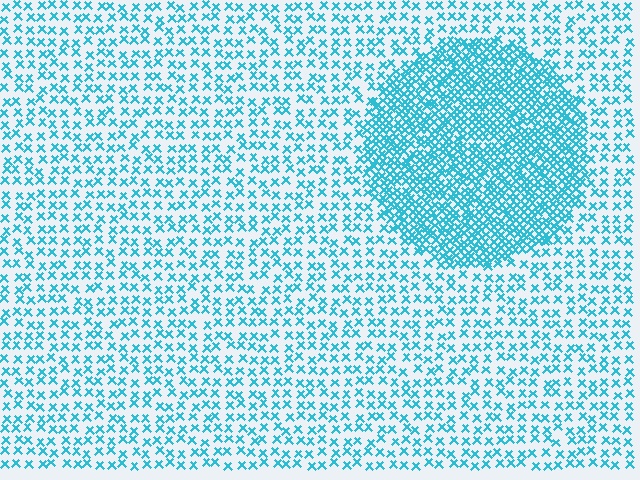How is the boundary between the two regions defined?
The boundary is defined by a change in element density (approximately 2.5x ratio). All elements are the same color, size, and shape.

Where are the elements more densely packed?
The elements are more densely packed inside the circle boundary.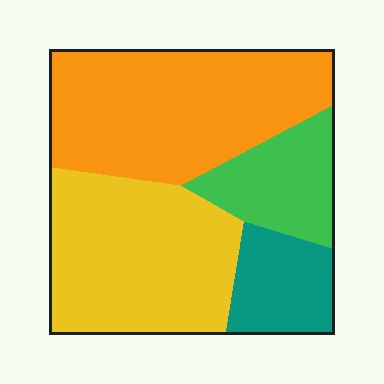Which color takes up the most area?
Orange, at roughly 40%.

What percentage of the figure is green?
Green takes up about one sixth (1/6) of the figure.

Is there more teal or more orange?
Orange.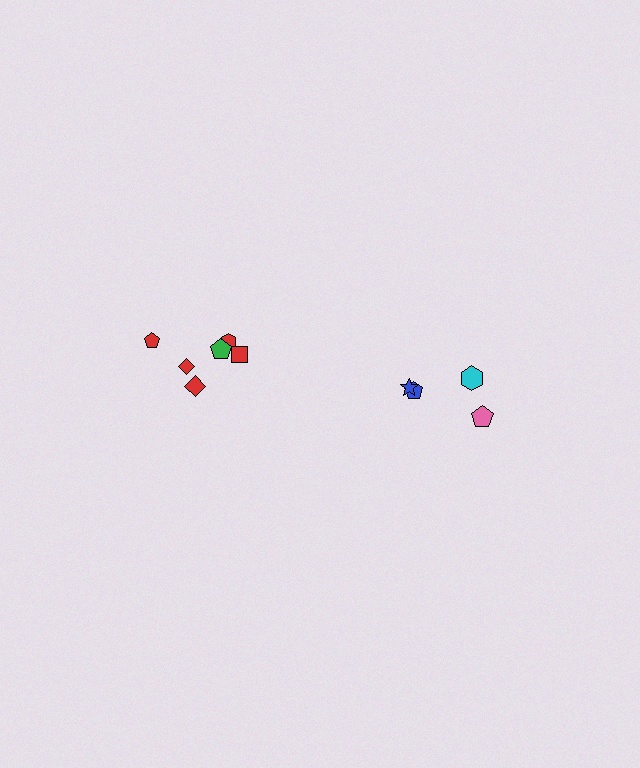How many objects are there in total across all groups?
There are 10 objects.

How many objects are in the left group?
There are 6 objects.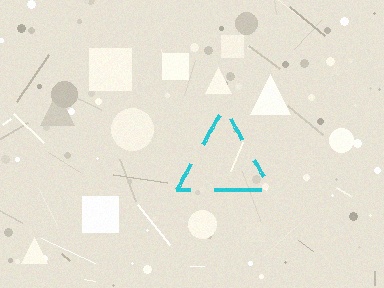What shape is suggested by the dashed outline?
The dashed outline suggests a triangle.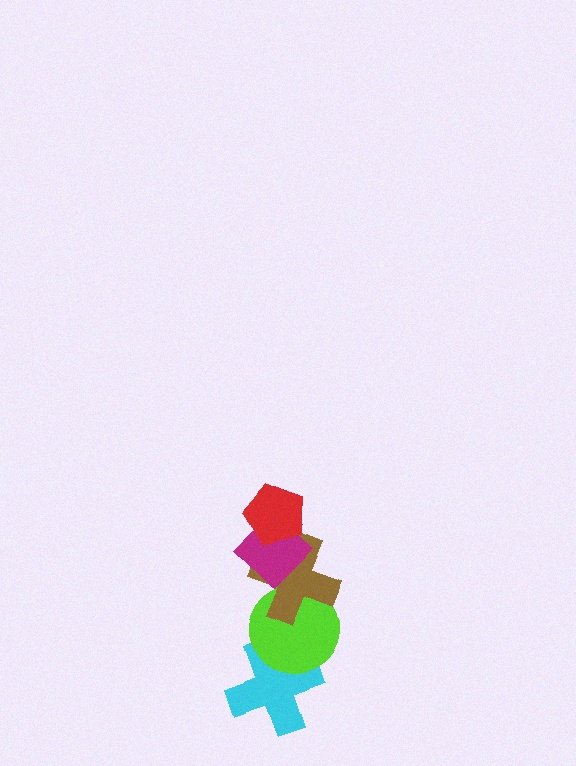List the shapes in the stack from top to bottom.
From top to bottom: the red pentagon, the magenta diamond, the brown cross, the lime circle, the cyan cross.